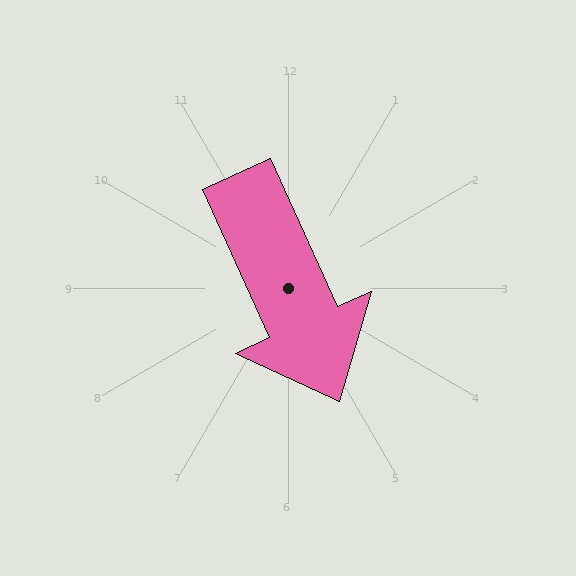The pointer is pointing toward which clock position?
Roughly 5 o'clock.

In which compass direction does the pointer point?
Southeast.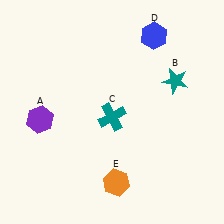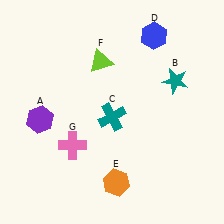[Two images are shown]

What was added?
A lime triangle (F), a pink cross (G) were added in Image 2.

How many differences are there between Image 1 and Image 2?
There are 2 differences between the two images.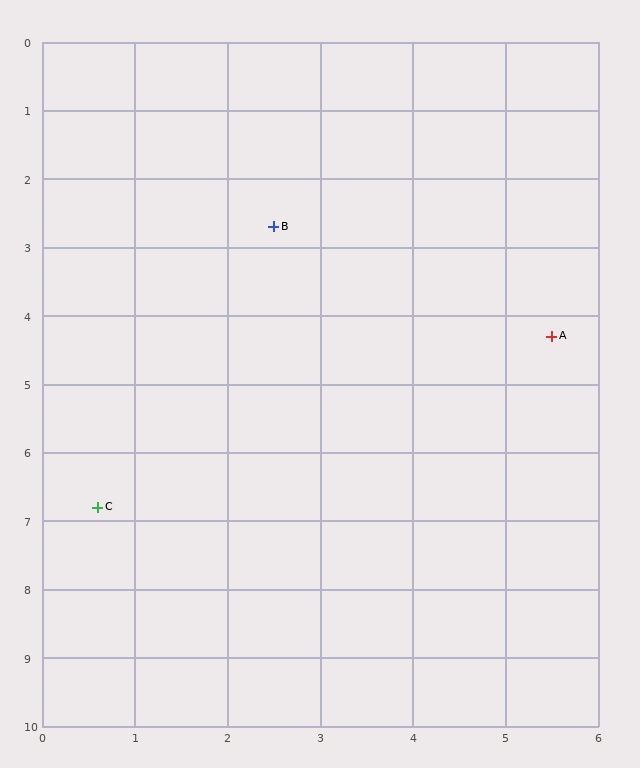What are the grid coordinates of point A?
Point A is at approximately (5.5, 4.3).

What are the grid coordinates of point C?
Point C is at approximately (0.6, 6.8).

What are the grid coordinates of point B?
Point B is at approximately (2.5, 2.7).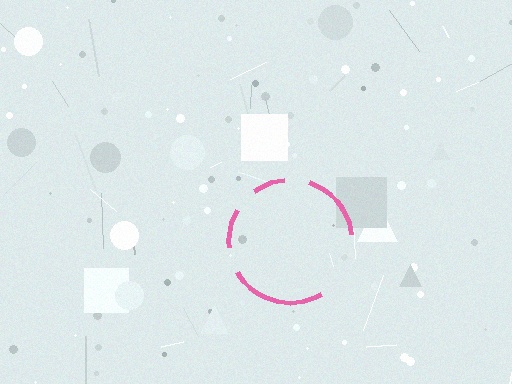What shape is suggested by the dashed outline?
The dashed outline suggests a circle.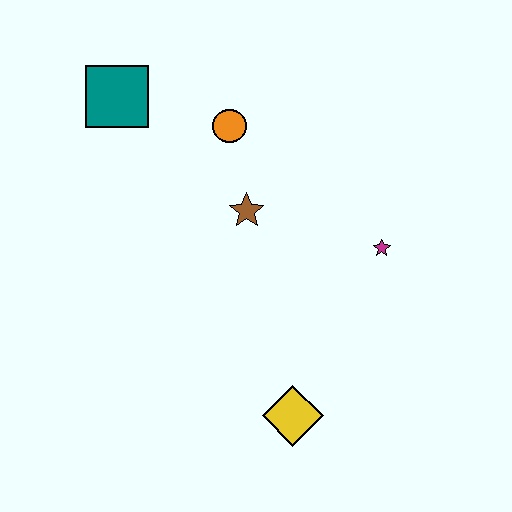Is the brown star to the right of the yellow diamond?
No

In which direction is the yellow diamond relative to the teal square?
The yellow diamond is below the teal square.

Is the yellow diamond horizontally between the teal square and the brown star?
No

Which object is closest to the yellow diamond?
The magenta star is closest to the yellow diamond.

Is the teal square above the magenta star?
Yes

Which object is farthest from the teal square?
The yellow diamond is farthest from the teal square.